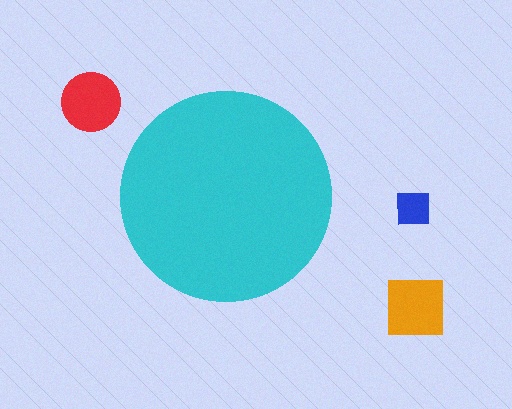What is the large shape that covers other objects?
A cyan circle.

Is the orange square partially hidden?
No, the orange square is fully visible.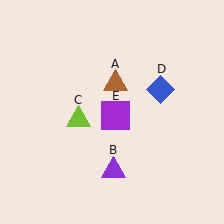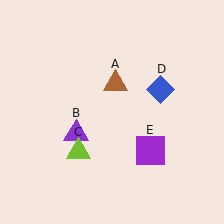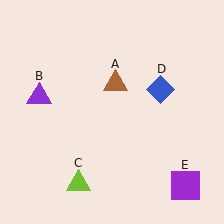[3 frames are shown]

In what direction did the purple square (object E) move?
The purple square (object E) moved down and to the right.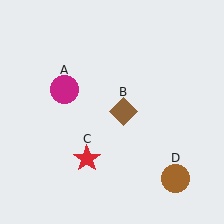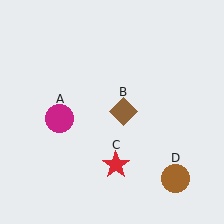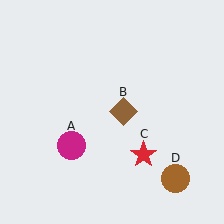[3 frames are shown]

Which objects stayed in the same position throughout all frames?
Brown diamond (object B) and brown circle (object D) remained stationary.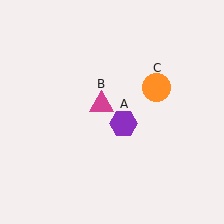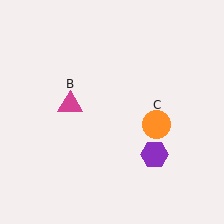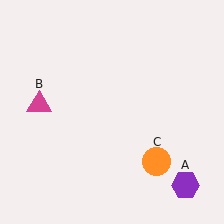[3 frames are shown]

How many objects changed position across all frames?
3 objects changed position: purple hexagon (object A), magenta triangle (object B), orange circle (object C).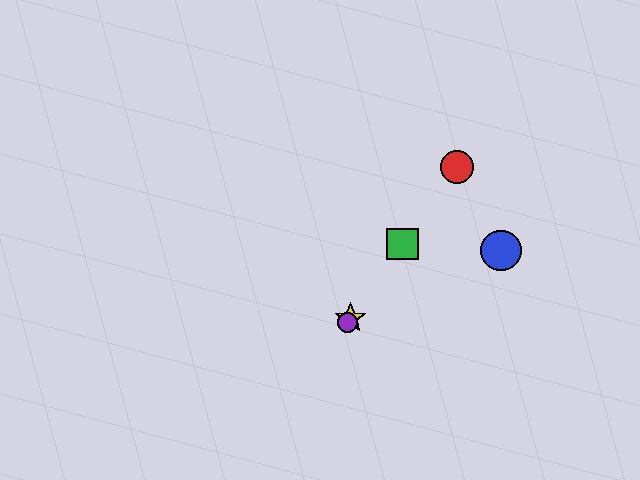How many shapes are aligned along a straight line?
4 shapes (the red circle, the green square, the yellow star, the purple circle) are aligned along a straight line.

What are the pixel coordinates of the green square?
The green square is at (403, 244).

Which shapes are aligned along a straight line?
The red circle, the green square, the yellow star, the purple circle are aligned along a straight line.